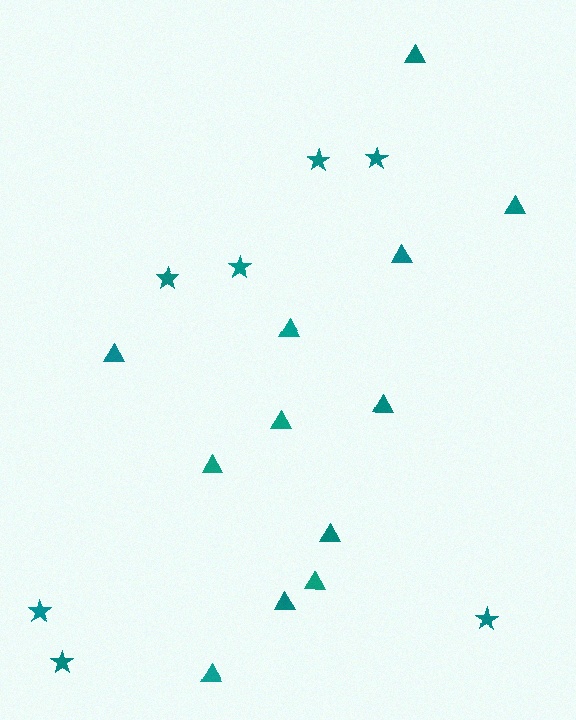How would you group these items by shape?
There are 2 groups: one group of stars (7) and one group of triangles (12).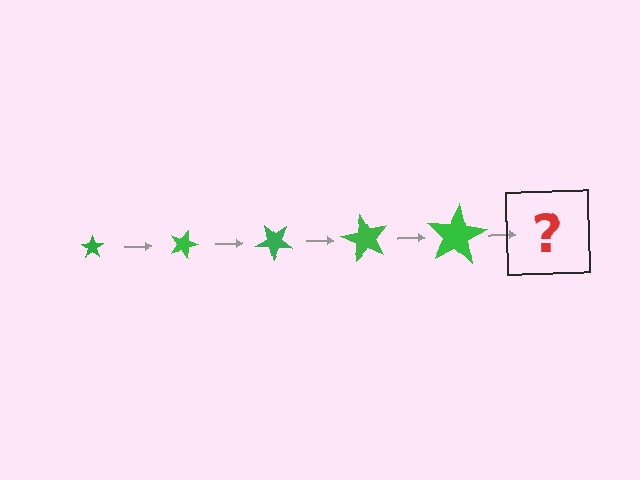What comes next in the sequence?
The next element should be a star, larger than the previous one and rotated 100 degrees from the start.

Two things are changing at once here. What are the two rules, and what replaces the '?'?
The two rules are that the star grows larger each step and it rotates 20 degrees each step. The '?' should be a star, larger than the previous one and rotated 100 degrees from the start.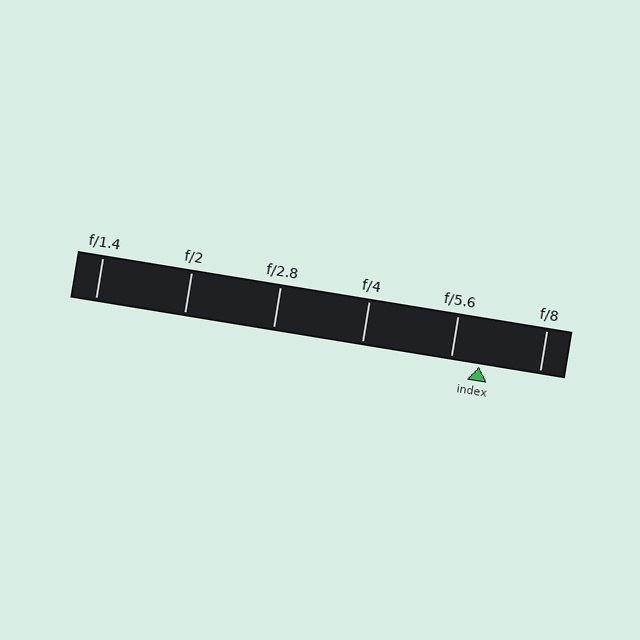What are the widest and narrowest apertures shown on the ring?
The widest aperture shown is f/1.4 and the narrowest is f/8.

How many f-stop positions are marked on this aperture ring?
There are 6 f-stop positions marked.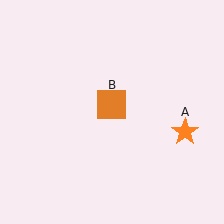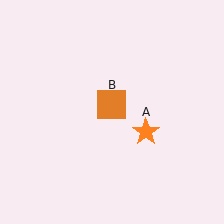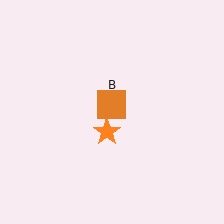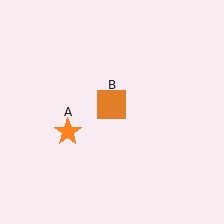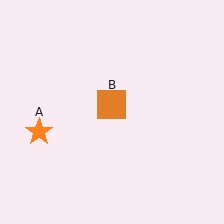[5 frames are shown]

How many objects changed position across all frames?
1 object changed position: orange star (object A).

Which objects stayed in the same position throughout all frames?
Orange square (object B) remained stationary.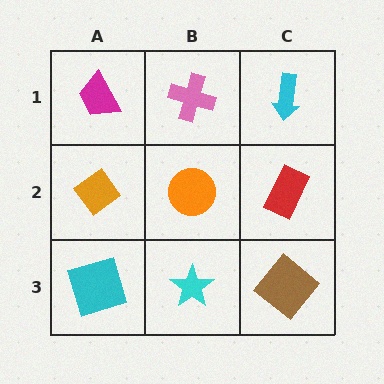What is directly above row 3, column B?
An orange circle.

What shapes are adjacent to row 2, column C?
A cyan arrow (row 1, column C), a brown diamond (row 3, column C), an orange circle (row 2, column B).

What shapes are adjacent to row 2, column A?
A magenta trapezoid (row 1, column A), a cyan square (row 3, column A), an orange circle (row 2, column B).